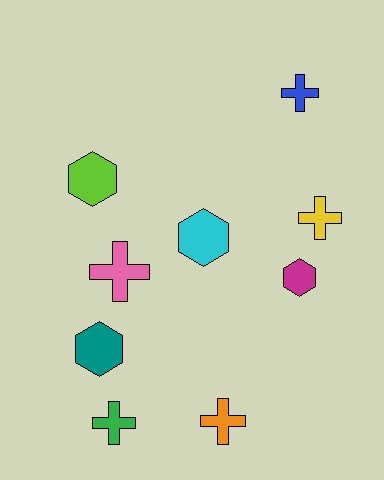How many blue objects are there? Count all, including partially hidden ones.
There is 1 blue object.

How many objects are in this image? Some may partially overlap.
There are 9 objects.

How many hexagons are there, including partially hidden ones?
There are 4 hexagons.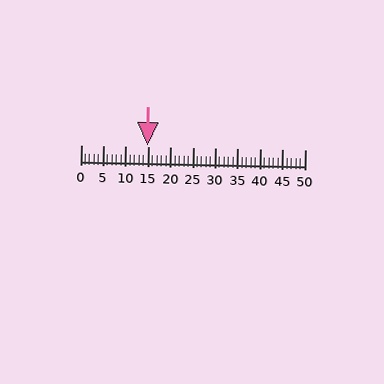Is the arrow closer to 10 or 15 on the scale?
The arrow is closer to 15.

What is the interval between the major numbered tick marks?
The major tick marks are spaced 5 units apart.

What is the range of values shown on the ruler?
The ruler shows values from 0 to 50.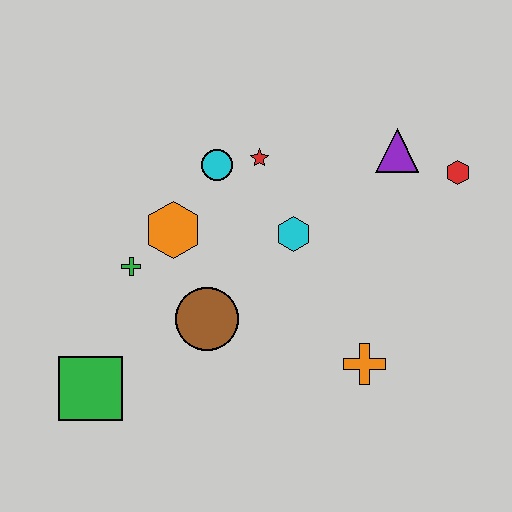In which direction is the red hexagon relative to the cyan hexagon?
The red hexagon is to the right of the cyan hexagon.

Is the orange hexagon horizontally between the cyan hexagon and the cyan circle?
No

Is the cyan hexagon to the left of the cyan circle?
No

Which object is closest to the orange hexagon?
The green cross is closest to the orange hexagon.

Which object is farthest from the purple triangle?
The green square is farthest from the purple triangle.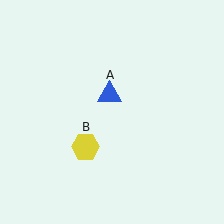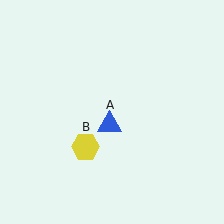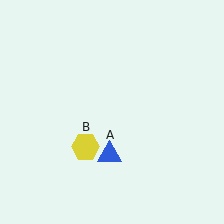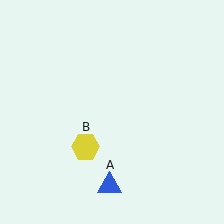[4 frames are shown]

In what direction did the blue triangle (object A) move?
The blue triangle (object A) moved down.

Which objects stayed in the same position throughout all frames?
Yellow hexagon (object B) remained stationary.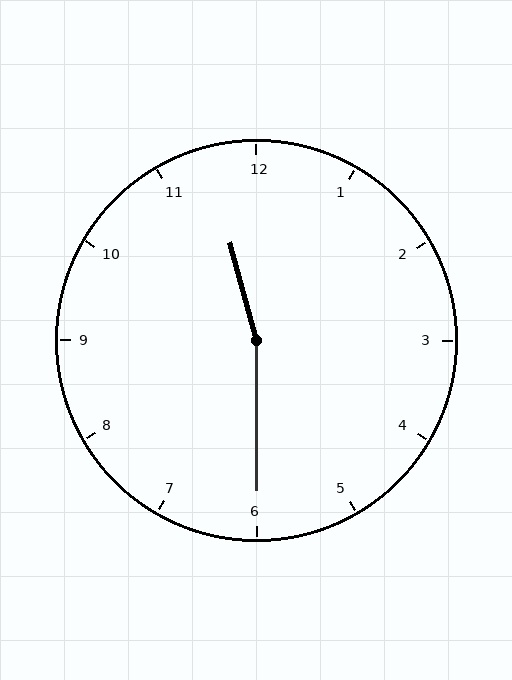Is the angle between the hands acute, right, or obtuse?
It is obtuse.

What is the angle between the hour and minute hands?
Approximately 165 degrees.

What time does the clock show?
11:30.